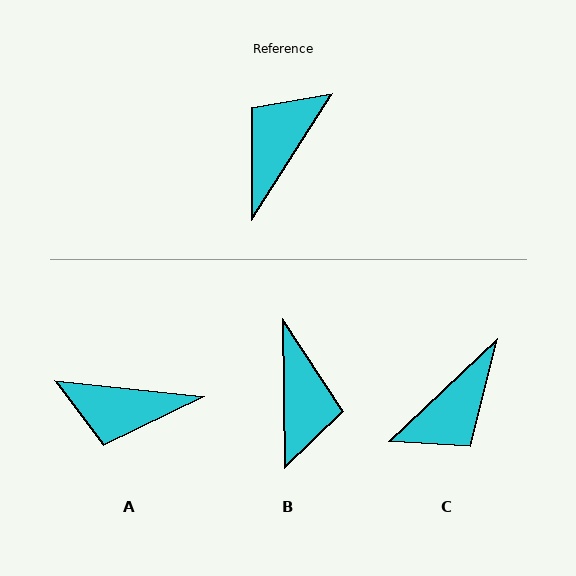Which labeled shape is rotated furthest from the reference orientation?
C, about 166 degrees away.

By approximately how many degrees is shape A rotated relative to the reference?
Approximately 116 degrees counter-clockwise.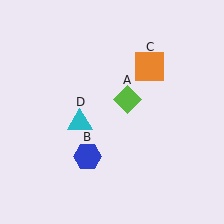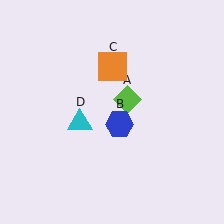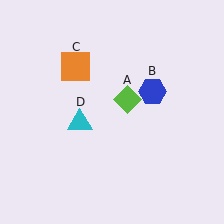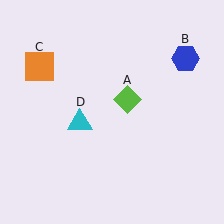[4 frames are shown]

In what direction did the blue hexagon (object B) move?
The blue hexagon (object B) moved up and to the right.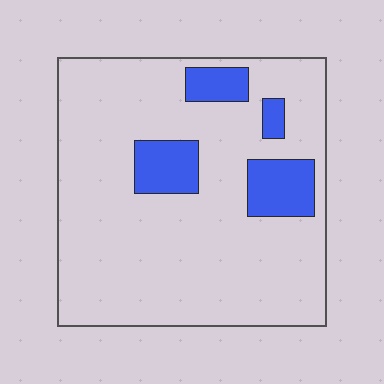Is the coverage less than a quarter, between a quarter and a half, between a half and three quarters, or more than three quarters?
Less than a quarter.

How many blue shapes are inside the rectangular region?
4.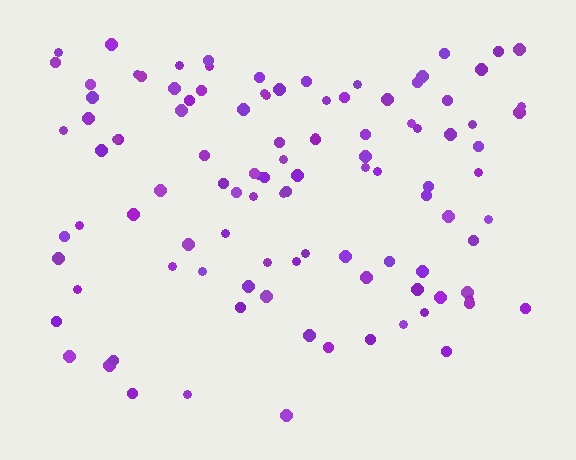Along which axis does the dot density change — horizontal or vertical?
Vertical.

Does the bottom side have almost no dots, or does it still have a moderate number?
Still a moderate number, just noticeably fewer than the top.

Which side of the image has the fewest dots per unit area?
The bottom.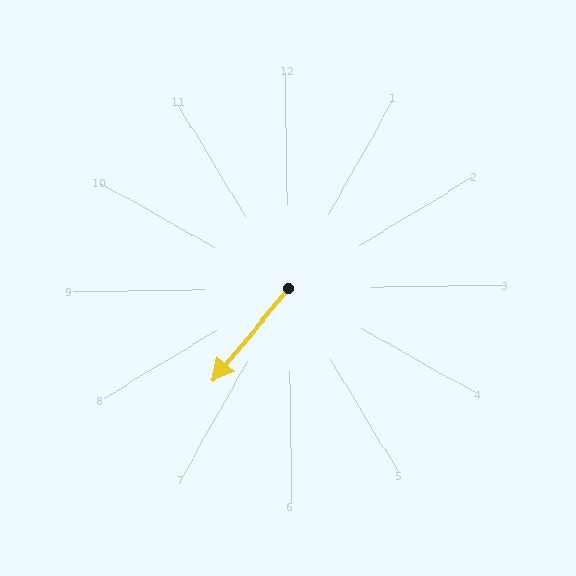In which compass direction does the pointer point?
Southwest.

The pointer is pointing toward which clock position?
Roughly 7 o'clock.